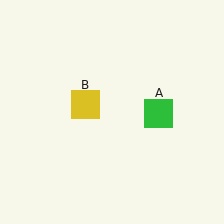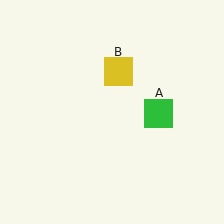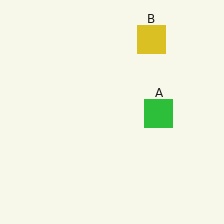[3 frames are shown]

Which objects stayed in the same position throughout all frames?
Green square (object A) remained stationary.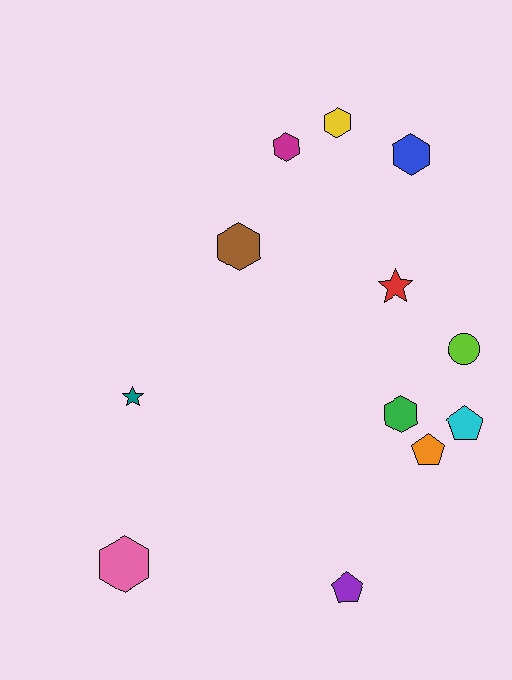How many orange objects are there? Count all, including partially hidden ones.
There is 1 orange object.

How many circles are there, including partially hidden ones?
There is 1 circle.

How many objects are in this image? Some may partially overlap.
There are 12 objects.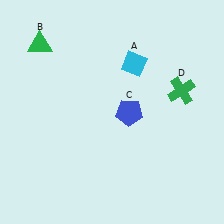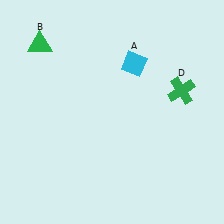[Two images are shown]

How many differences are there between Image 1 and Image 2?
There is 1 difference between the two images.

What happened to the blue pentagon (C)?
The blue pentagon (C) was removed in Image 2. It was in the bottom-right area of Image 1.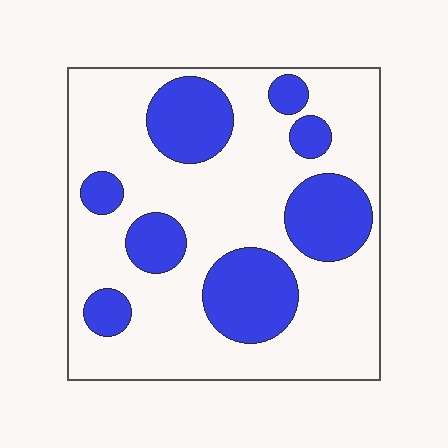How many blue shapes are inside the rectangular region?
8.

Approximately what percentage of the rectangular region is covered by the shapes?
Approximately 30%.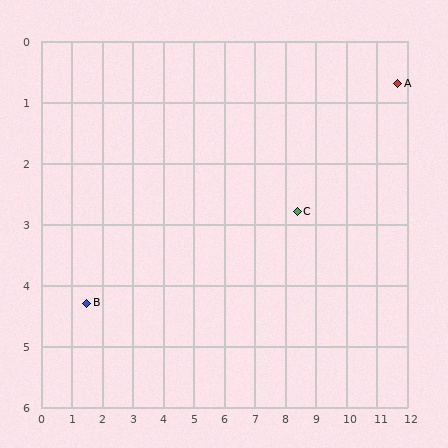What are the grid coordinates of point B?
Point B is at approximately (1.5, 4.3).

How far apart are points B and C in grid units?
Points B and C are about 7.1 grid units apart.